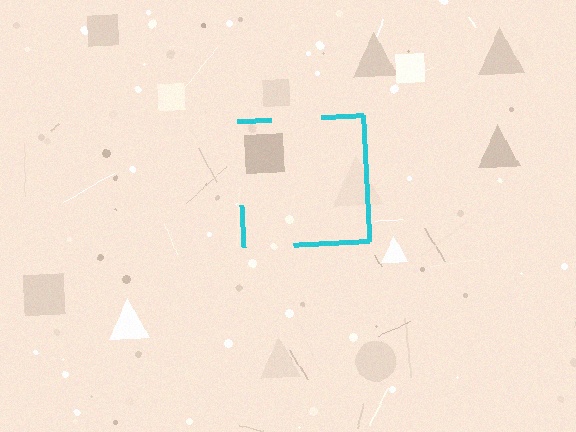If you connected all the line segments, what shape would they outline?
They would outline a square.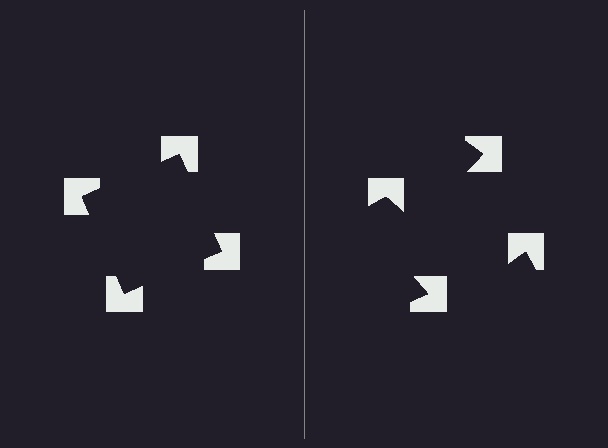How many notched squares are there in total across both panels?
8 — 4 on each side.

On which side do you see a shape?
An illusory square appears on the left side. On the right side the wedge cuts are rotated, so no coherent shape forms.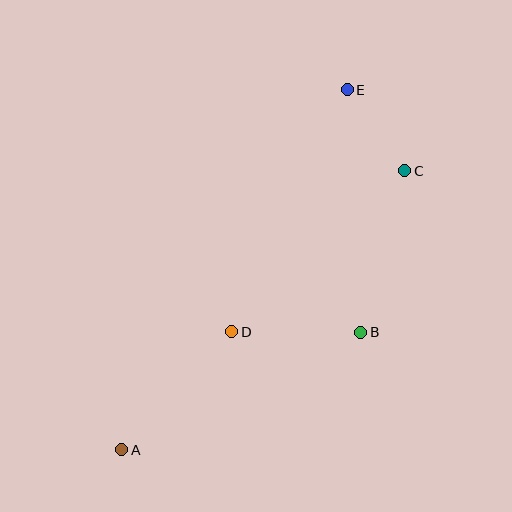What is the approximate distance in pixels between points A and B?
The distance between A and B is approximately 267 pixels.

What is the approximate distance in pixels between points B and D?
The distance between B and D is approximately 129 pixels.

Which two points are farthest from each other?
Points A and E are farthest from each other.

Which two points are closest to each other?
Points C and E are closest to each other.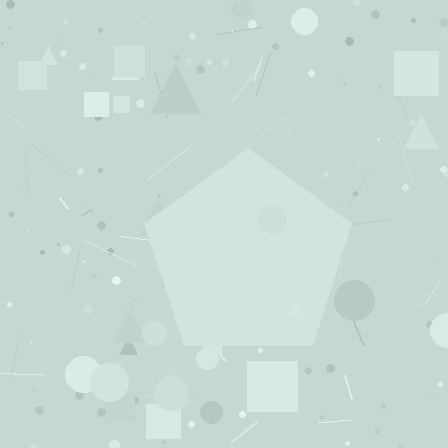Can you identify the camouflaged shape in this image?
The camouflaged shape is a pentagon.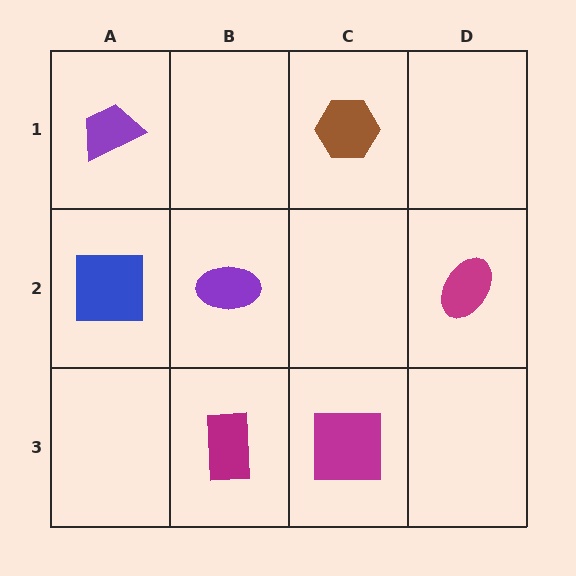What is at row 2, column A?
A blue square.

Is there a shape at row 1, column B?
No, that cell is empty.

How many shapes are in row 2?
3 shapes.